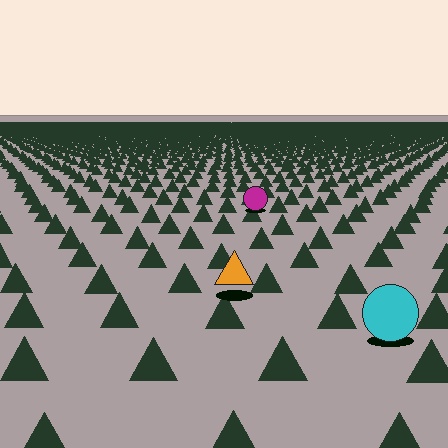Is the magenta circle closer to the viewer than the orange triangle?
No. The orange triangle is closer — you can tell from the texture gradient: the ground texture is coarser near it.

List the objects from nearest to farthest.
From nearest to farthest: the cyan circle, the orange triangle, the magenta circle.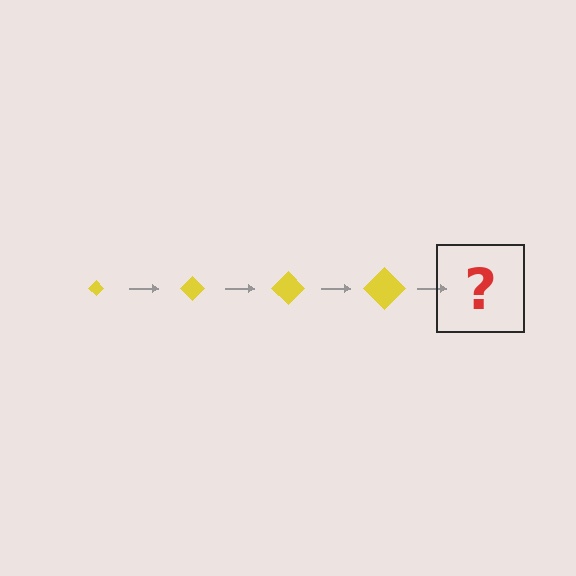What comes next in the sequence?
The next element should be a yellow diamond, larger than the previous one.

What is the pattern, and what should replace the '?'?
The pattern is that the diamond gets progressively larger each step. The '?' should be a yellow diamond, larger than the previous one.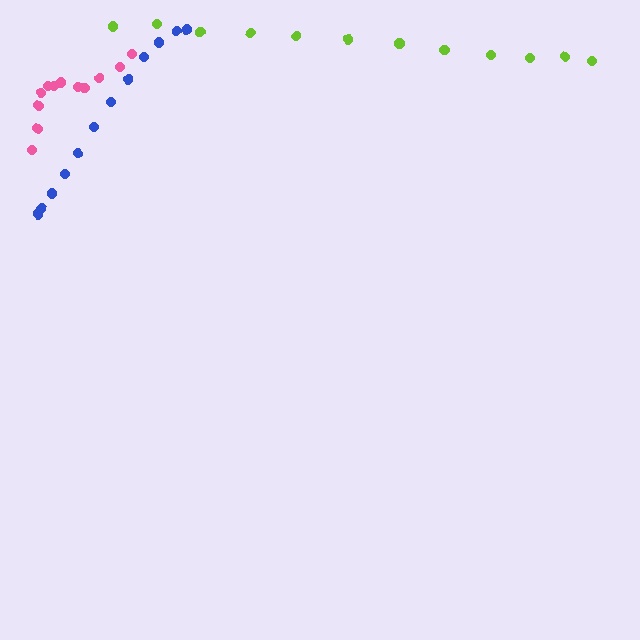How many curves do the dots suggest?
There are 3 distinct paths.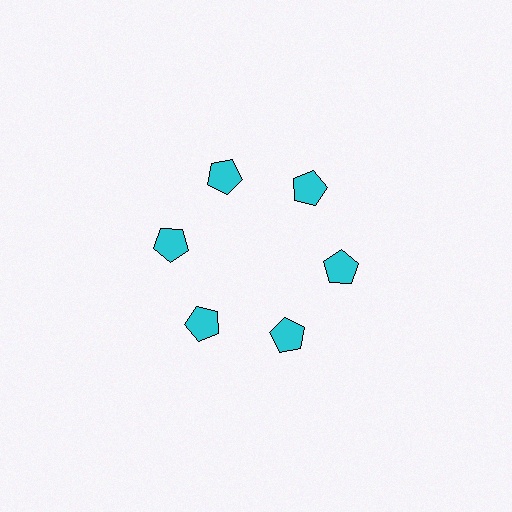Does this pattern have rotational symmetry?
Yes, this pattern has 6-fold rotational symmetry. It looks the same after rotating 60 degrees around the center.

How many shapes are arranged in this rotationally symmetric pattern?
There are 6 shapes, arranged in 6 groups of 1.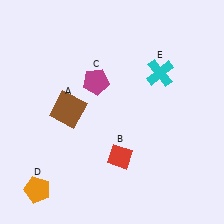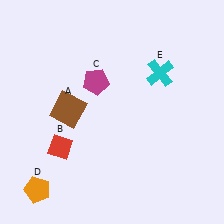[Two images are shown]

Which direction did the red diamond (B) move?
The red diamond (B) moved left.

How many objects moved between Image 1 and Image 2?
1 object moved between the two images.